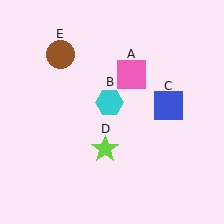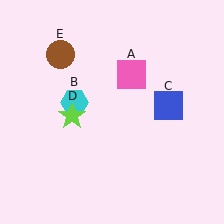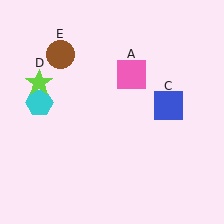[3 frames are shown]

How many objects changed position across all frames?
2 objects changed position: cyan hexagon (object B), lime star (object D).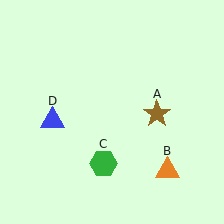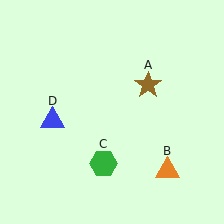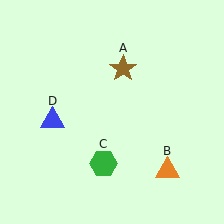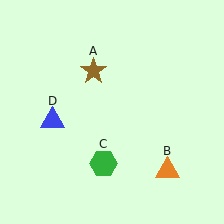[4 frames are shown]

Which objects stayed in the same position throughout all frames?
Orange triangle (object B) and green hexagon (object C) and blue triangle (object D) remained stationary.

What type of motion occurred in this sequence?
The brown star (object A) rotated counterclockwise around the center of the scene.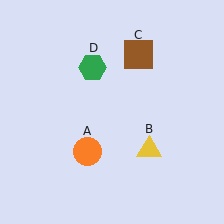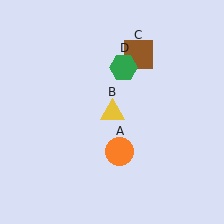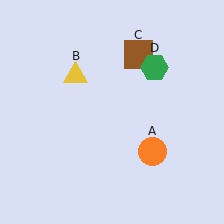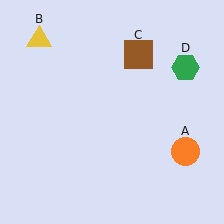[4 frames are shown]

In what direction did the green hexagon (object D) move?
The green hexagon (object D) moved right.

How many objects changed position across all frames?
3 objects changed position: orange circle (object A), yellow triangle (object B), green hexagon (object D).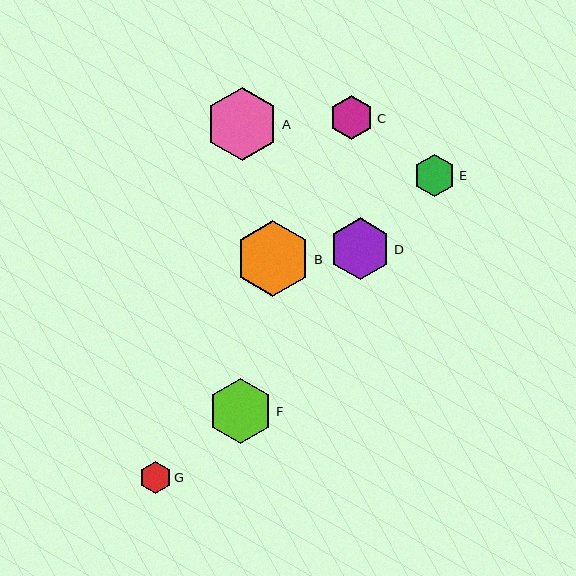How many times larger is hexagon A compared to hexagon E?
Hexagon A is approximately 1.7 times the size of hexagon E.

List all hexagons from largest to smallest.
From largest to smallest: B, A, F, D, C, E, G.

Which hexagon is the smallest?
Hexagon G is the smallest with a size of approximately 32 pixels.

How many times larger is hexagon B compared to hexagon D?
Hexagon B is approximately 1.2 times the size of hexagon D.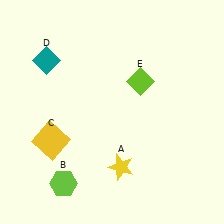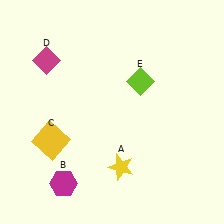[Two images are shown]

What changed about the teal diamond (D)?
In Image 1, D is teal. In Image 2, it changed to magenta.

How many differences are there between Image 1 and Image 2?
There are 2 differences between the two images.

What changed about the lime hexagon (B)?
In Image 1, B is lime. In Image 2, it changed to magenta.